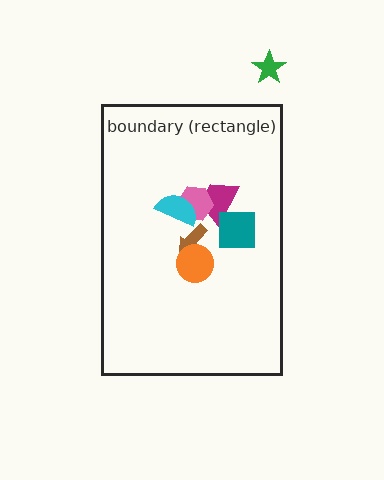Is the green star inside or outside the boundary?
Outside.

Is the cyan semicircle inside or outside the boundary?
Inside.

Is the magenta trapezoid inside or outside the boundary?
Inside.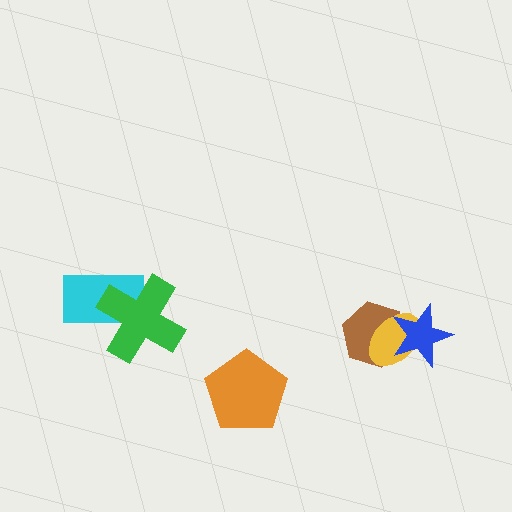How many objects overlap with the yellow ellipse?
2 objects overlap with the yellow ellipse.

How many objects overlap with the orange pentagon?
0 objects overlap with the orange pentagon.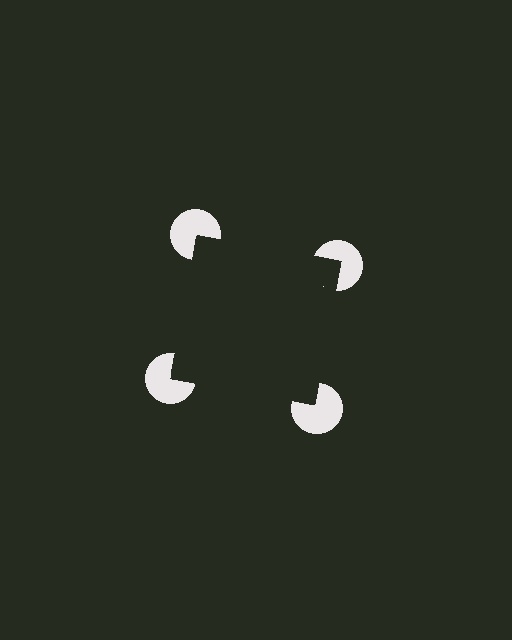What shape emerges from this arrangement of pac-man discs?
An illusory square — its edges are inferred from the aligned wedge cuts in the pac-man discs, not physically drawn.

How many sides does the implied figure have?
4 sides.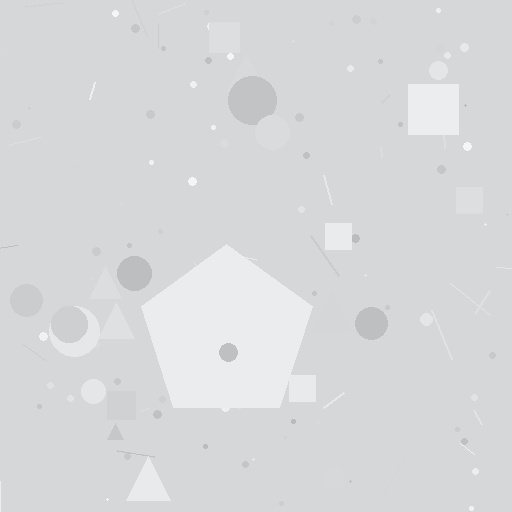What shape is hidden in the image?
A pentagon is hidden in the image.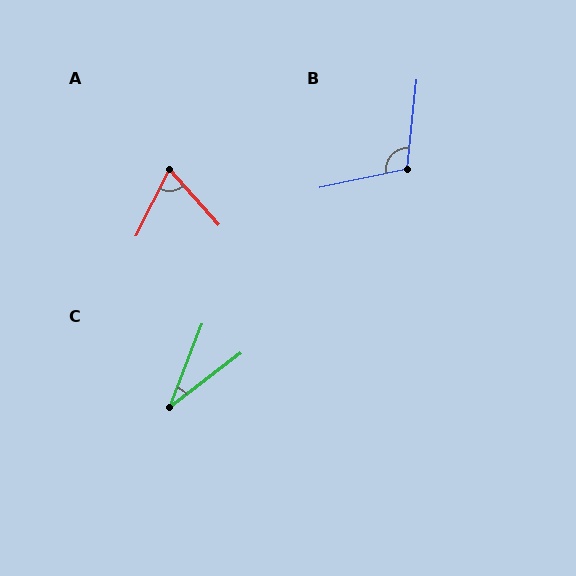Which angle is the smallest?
C, at approximately 31 degrees.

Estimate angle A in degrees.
Approximately 68 degrees.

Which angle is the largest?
B, at approximately 108 degrees.